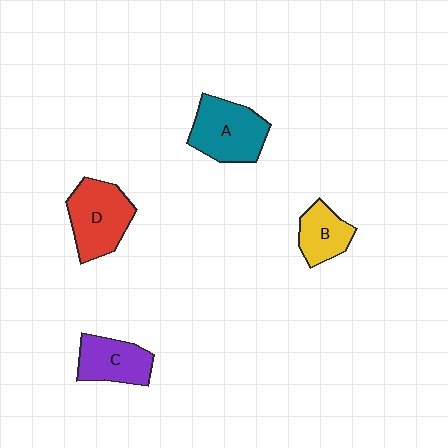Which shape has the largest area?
Shape D (red).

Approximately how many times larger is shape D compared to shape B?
Approximately 1.6 times.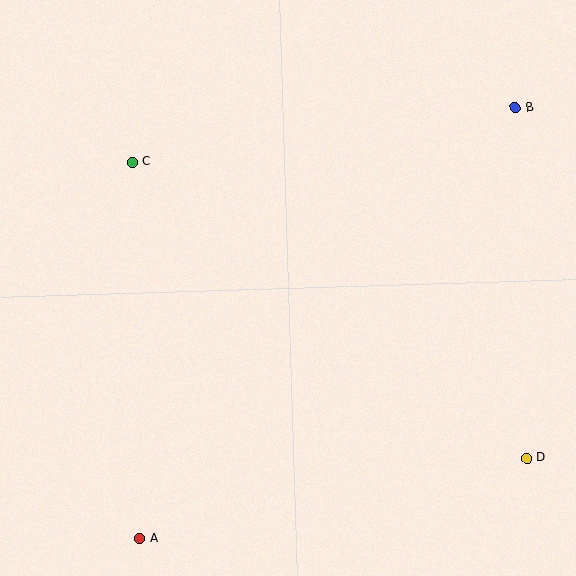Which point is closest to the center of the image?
Point C at (132, 162) is closest to the center.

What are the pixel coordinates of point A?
Point A is at (139, 539).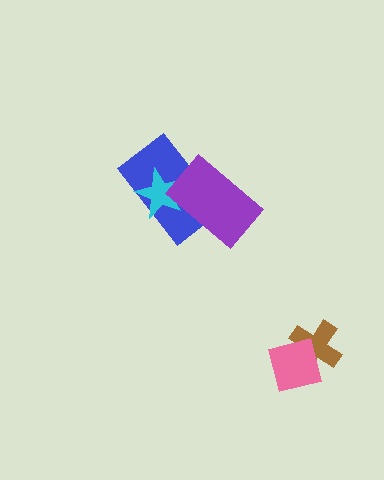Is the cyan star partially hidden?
Yes, it is partially covered by another shape.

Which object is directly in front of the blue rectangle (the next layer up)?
The cyan star is directly in front of the blue rectangle.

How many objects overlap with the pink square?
1 object overlaps with the pink square.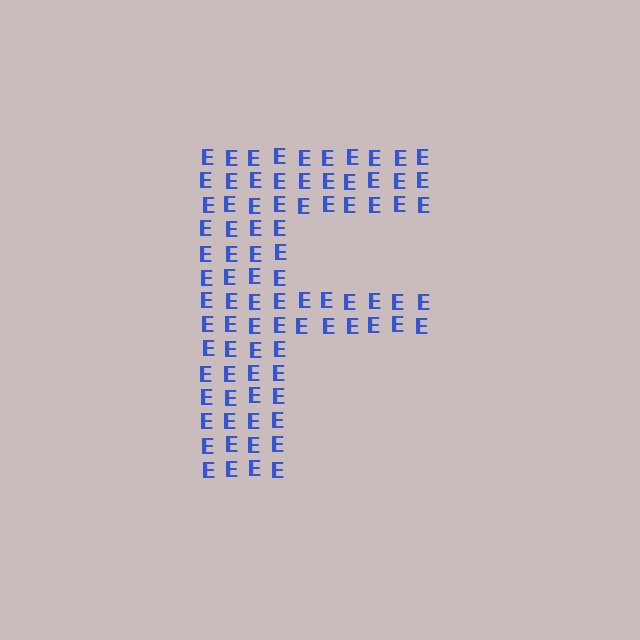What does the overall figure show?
The overall figure shows the letter F.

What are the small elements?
The small elements are letter E's.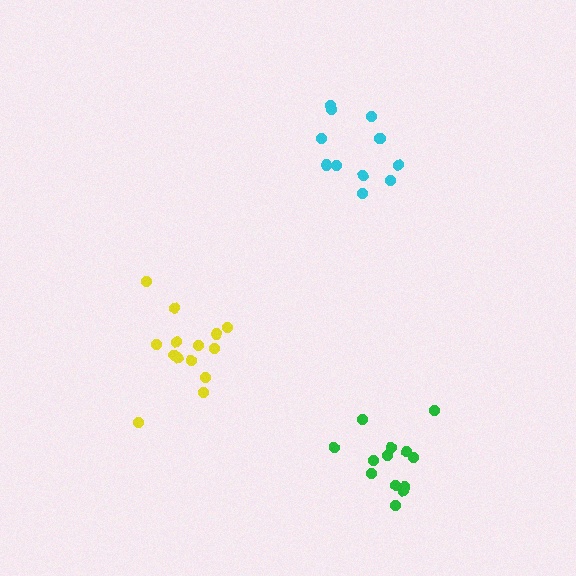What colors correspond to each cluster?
The clusters are colored: yellow, green, cyan.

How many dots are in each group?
Group 1: 14 dots, Group 2: 13 dots, Group 3: 12 dots (39 total).